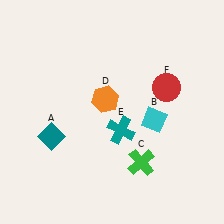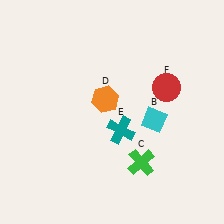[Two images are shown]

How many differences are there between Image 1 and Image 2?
There is 1 difference between the two images.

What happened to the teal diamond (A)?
The teal diamond (A) was removed in Image 2. It was in the bottom-left area of Image 1.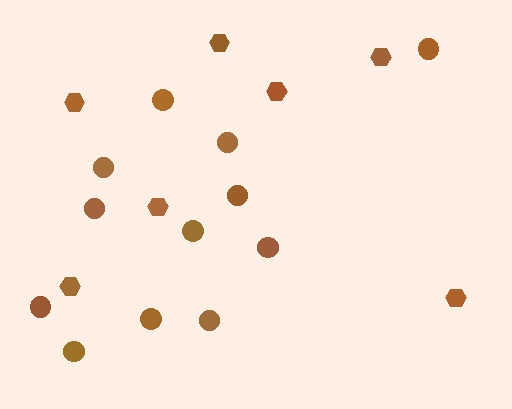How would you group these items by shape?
There are 2 groups: one group of hexagons (7) and one group of circles (12).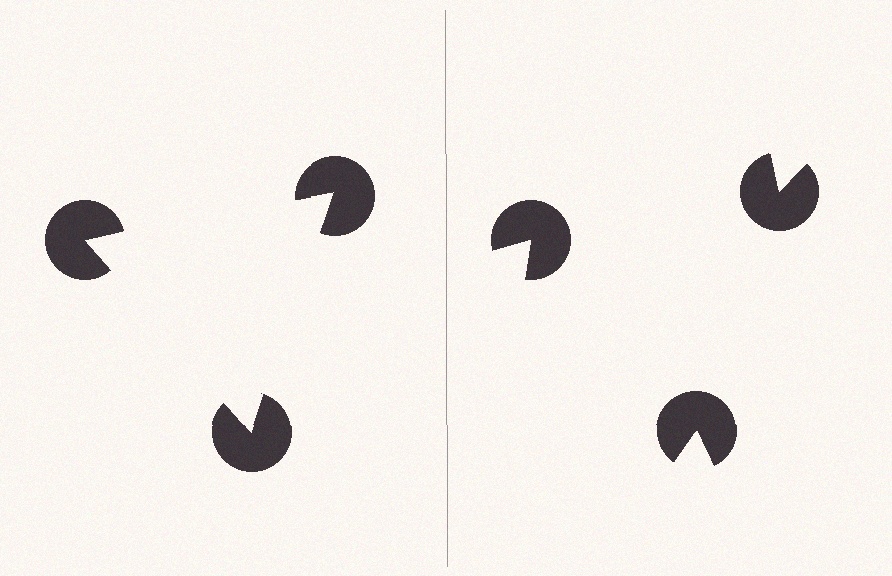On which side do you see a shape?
An illusory triangle appears on the left side. On the right side the wedge cuts are rotated, so no coherent shape forms.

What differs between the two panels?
The pac-man discs are positioned identically on both sides; only the wedge orientations differ. On the left they align to a triangle; on the right they are misaligned.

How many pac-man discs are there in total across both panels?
6 — 3 on each side.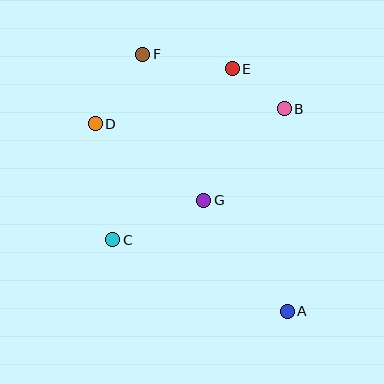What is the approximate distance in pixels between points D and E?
The distance between D and E is approximately 148 pixels.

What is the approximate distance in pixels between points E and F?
The distance between E and F is approximately 91 pixels.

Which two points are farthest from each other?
Points A and F are farthest from each other.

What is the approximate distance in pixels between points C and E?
The distance between C and E is approximately 209 pixels.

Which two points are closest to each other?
Points B and E are closest to each other.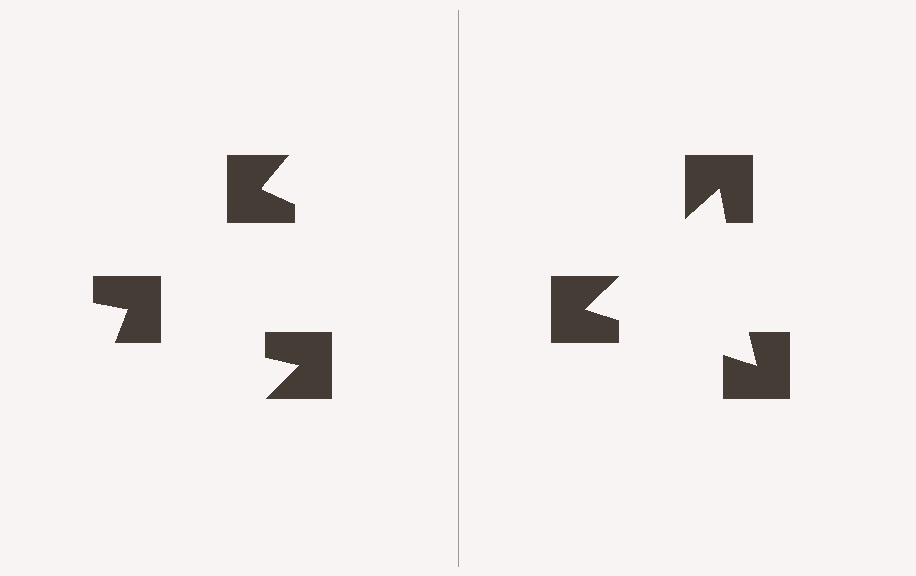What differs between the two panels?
The notched squares are positioned identically on both sides; only the wedge orientations differ. On the right they align to a triangle; on the left they are misaligned.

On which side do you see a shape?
An illusory triangle appears on the right side. On the left side the wedge cuts are rotated, so no coherent shape forms.